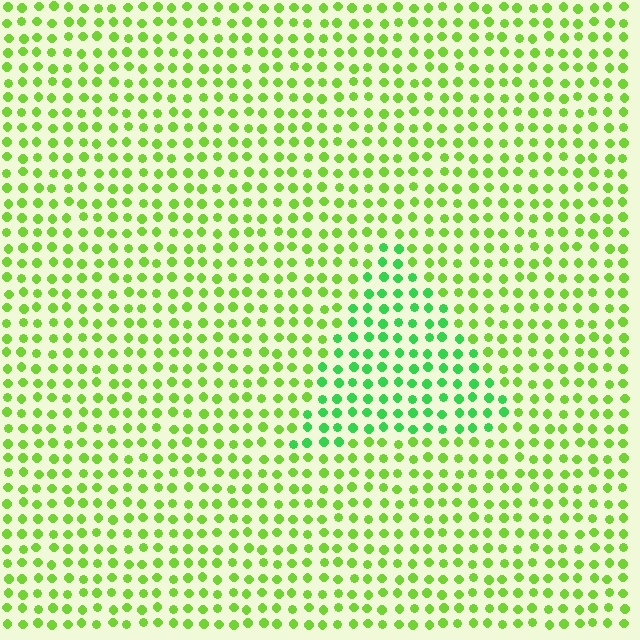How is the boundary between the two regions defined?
The boundary is defined purely by a slight shift in hue (about 33 degrees). Spacing, size, and orientation are identical on both sides.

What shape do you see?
I see a triangle.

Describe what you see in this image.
The image is filled with small lime elements in a uniform arrangement. A triangle-shaped region is visible where the elements are tinted to a slightly different hue, forming a subtle color boundary.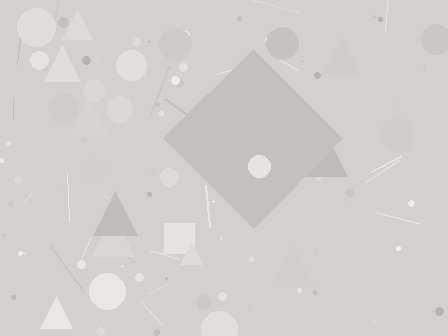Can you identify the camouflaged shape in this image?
The camouflaged shape is a diamond.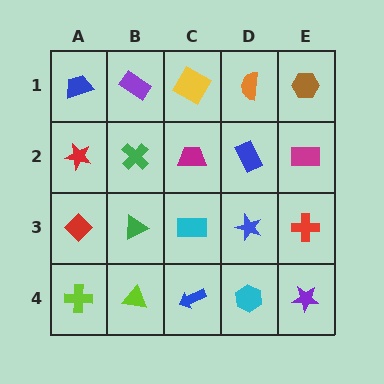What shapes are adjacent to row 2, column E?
A brown hexagon (row 1, column E), a red cross (row 3, column E), a blue rectangle (row 2, column D).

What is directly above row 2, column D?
An orange semicircle.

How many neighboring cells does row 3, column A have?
3.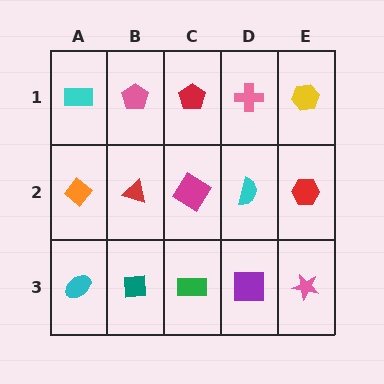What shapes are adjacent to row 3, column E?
A red hexagon (row 2, column E), a purple square (row 3, column D).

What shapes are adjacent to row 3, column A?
An orange diamond (row 2, column A), a teal square (row 3, column B).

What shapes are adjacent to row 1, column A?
An orange diamond (row 2, column A), a pink pentagon (row 1, column B).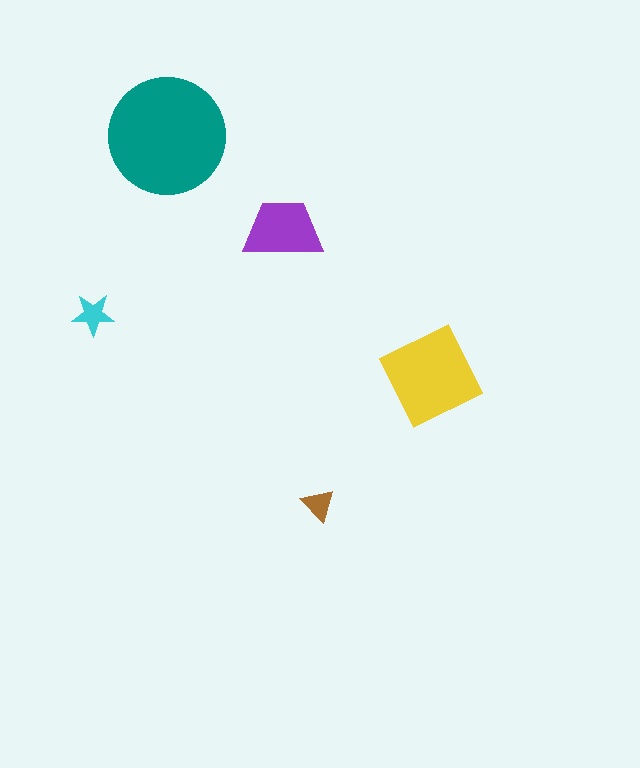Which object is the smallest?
The brown triangle.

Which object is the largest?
The teal circle.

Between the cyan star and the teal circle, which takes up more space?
The teal circle.